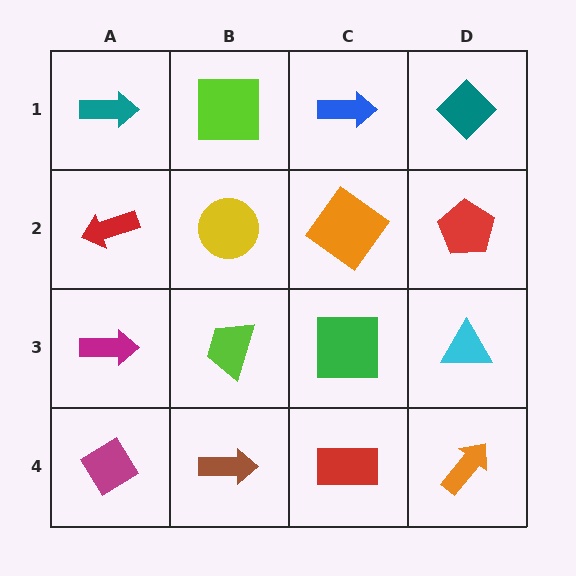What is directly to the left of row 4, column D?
A red rectangle.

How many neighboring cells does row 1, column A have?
2.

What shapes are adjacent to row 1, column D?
A red pentagon (row 2, column D), a blue arrow (row 1, column C).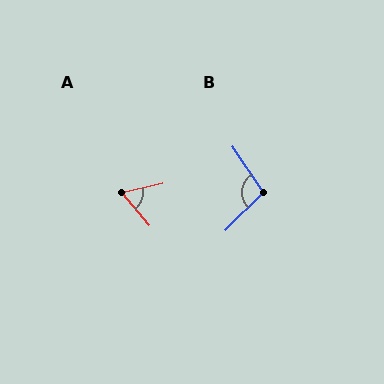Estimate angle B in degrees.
Approximately 101 degrees.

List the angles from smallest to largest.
A (64°), B (101°).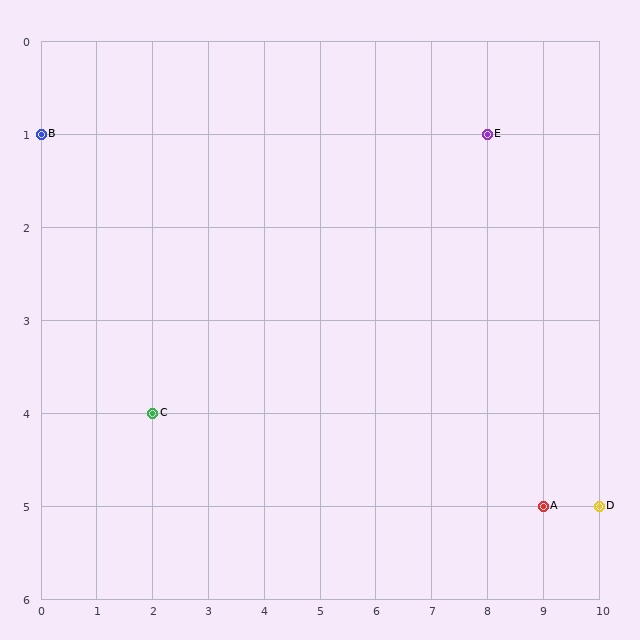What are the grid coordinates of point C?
Point C is at grid coordinates (2, 4).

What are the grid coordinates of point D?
Point D is at grid coordinates (10, 5).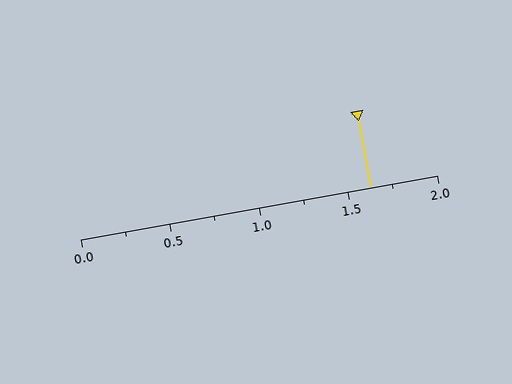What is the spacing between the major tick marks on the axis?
The major ticks are spaced 0.5 apart.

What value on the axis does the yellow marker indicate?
The marker indicates approximately 1.62.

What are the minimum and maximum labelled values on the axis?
The axis runs from 0.0 to 2.0.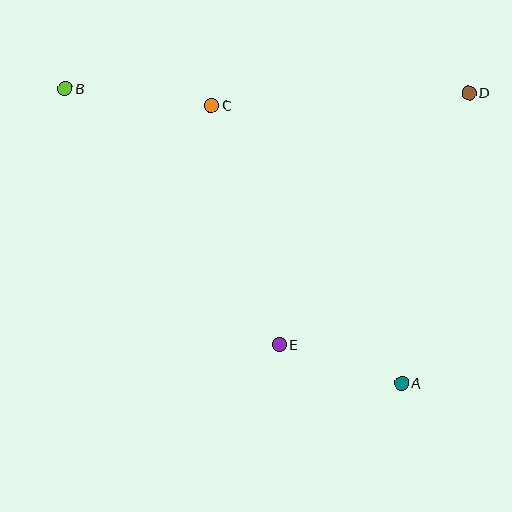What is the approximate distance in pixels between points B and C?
The distance between B and C is approximately 147 pixels.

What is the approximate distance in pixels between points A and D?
The distance between A and D is approximately 298 pixels.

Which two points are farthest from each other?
Points A and B are farthest from each other.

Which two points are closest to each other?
Points A and E are closest to each other.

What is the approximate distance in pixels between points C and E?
The distance between C and E is approximately 249 pixels.